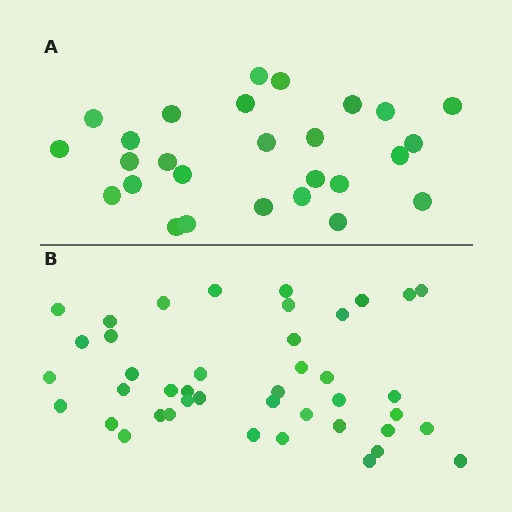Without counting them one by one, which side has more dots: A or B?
Region B (the bottom region) has more dots.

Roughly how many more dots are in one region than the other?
Region B has approximately 15 more dots than region A.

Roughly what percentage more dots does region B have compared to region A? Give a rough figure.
About 55% more.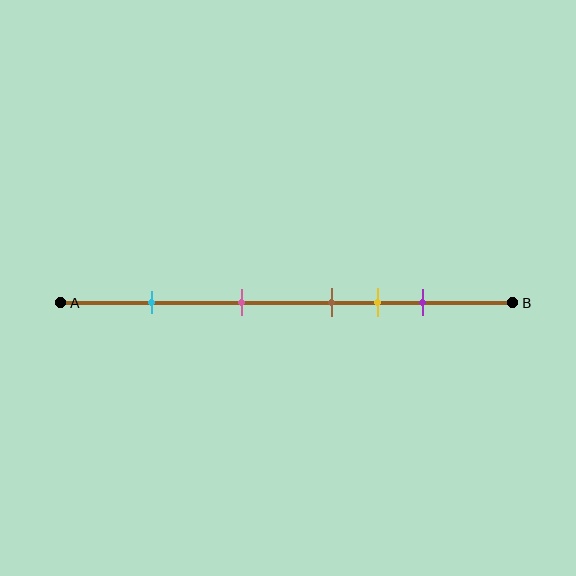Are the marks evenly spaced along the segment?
No, the marks are not evenly spaced.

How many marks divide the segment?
There are 5 marks dividing the segment.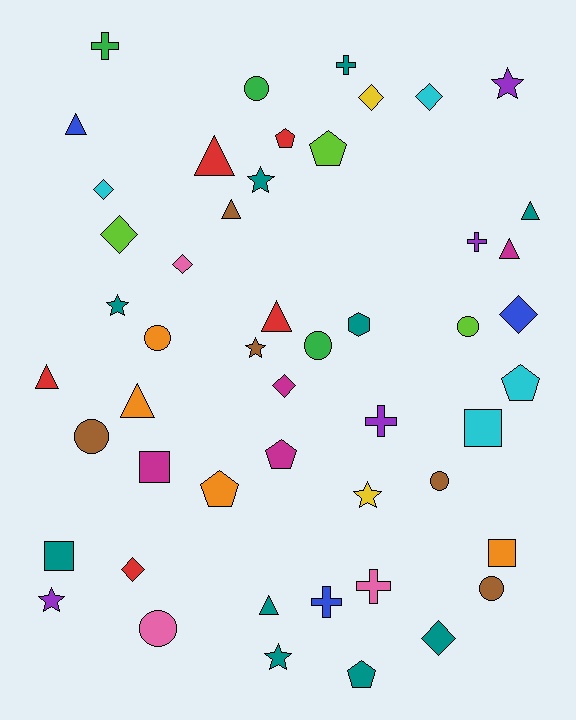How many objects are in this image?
There are 50 objects.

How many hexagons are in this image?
There is 1 hexagon.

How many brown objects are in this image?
There are 5 brown objects.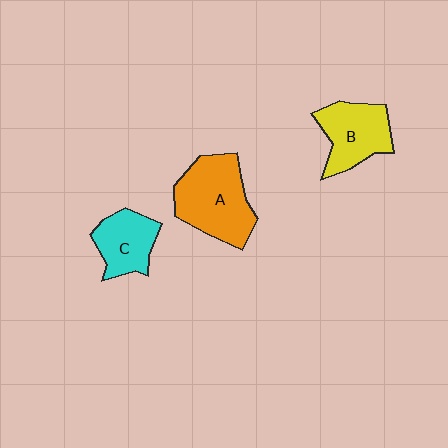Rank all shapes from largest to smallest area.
From largest to smallest: A (orange), B (yellow), C (cyan).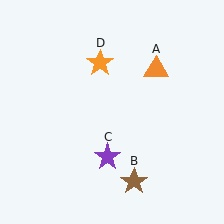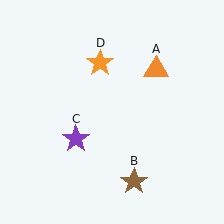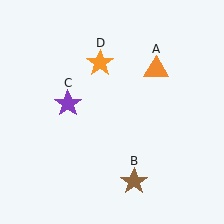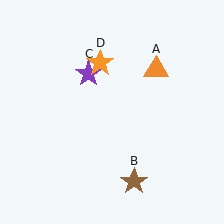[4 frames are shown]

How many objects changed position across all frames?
1 object changed position: purple star (object C).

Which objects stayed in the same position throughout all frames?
Orange triangle (object A) and brown star (object B) and orange star (object D) remained stationary.